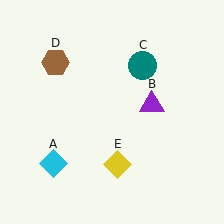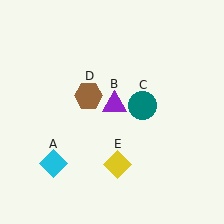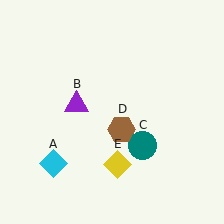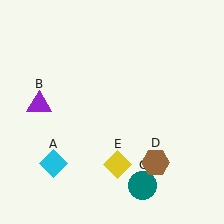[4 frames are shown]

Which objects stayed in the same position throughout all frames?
Cyan diamond (object A) and yellow diamond (object E) remained stationary.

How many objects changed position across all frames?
3 objects changed position: purple triangle (object B), teal circle (object C), brown hexagon (object D).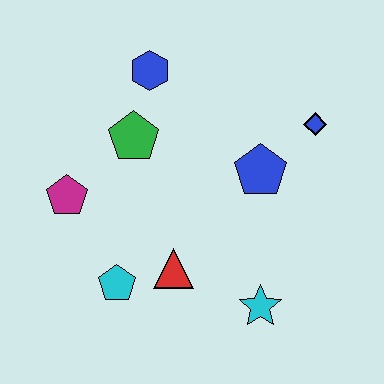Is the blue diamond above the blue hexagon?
No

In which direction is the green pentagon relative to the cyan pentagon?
The green pentagon is above the cyan pentagon.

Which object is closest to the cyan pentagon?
The red triangle is closest to the cyan pentagon.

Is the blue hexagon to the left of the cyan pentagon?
No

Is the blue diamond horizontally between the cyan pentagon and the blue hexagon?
No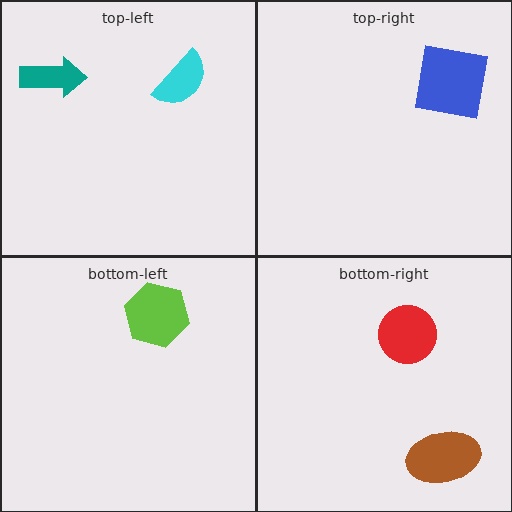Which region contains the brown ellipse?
The bottom-right region.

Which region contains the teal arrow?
The top-left region.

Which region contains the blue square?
The top-right region.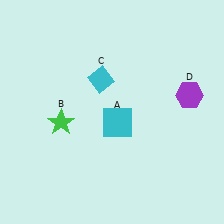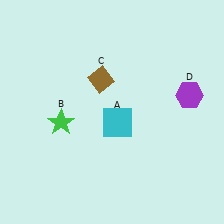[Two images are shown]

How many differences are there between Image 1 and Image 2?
There is 1 difference between the two images.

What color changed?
The diamond (C) changed from cyan in Image 1 to brown in Image 2.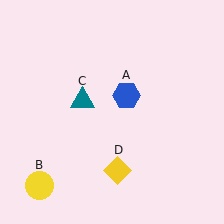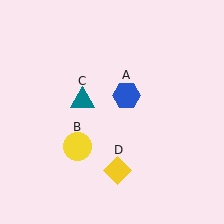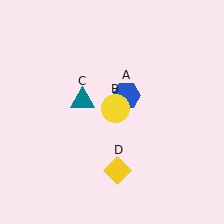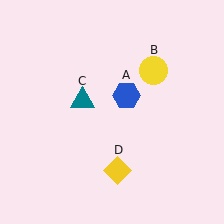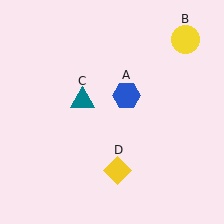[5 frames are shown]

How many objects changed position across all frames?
1 object changed position: yellow circle (object B).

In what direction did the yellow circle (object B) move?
The yellow circle (object B) moved up and to the right.